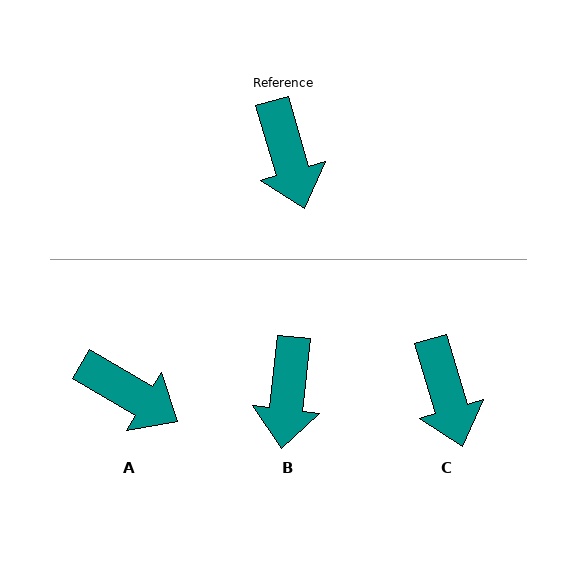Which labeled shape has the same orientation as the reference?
C.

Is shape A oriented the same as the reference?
No, it is off by about 43 degrees.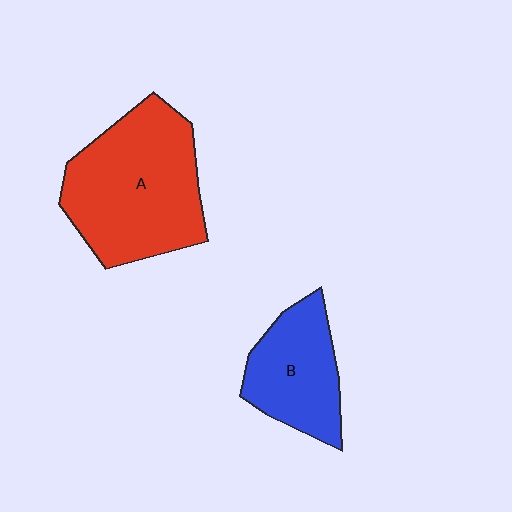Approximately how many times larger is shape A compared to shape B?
Approximately 1.7 times.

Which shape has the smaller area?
Shape B (blue).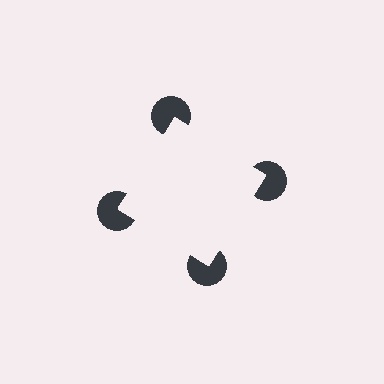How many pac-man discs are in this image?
There are 4 — one at each vertex of the illusory square.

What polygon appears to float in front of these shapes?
An illusory square — its edges are inferred from the aligned wedge cuts in the pac-man discs, not physically drawn.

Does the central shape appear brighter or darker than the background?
It typically appears slightly brighter than the background, even though no actual brightness change is drawn.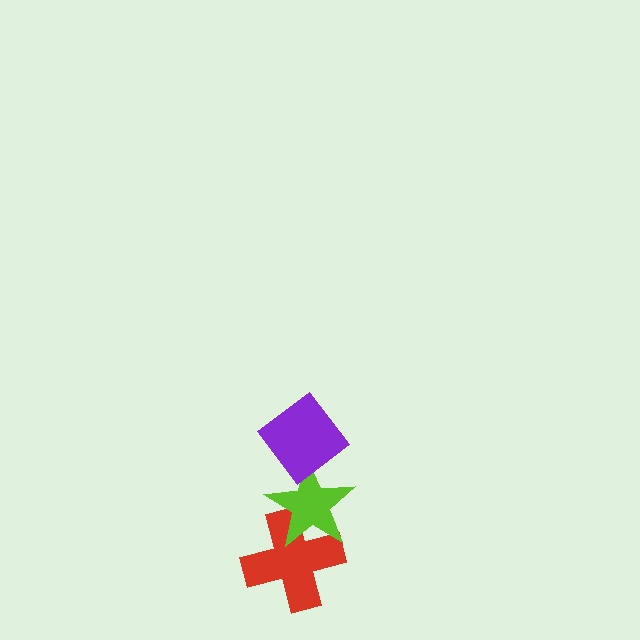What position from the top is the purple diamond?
The purple diamond is 1st from the top.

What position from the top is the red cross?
The red cross is 3rd from the top.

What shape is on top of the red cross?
The lime star is on top of the red cross.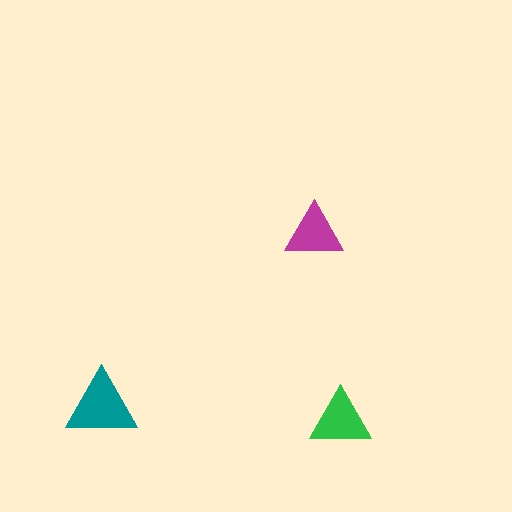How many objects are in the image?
There are 3 objects in the image.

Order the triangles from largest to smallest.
the teal one, the green one, the magenta one.